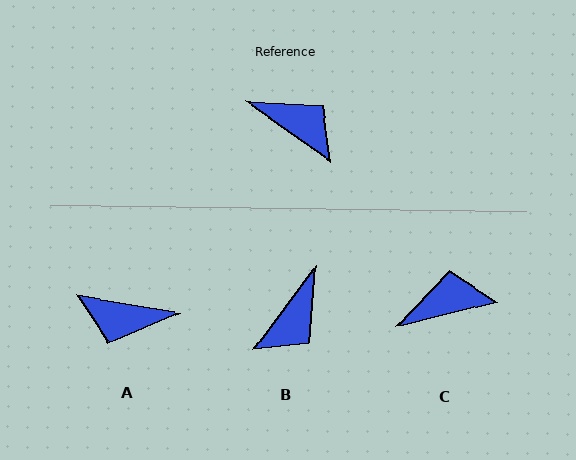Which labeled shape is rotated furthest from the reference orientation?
A, about 155 degrees away.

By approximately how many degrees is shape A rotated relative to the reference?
Approximately 155 degrees clockwise.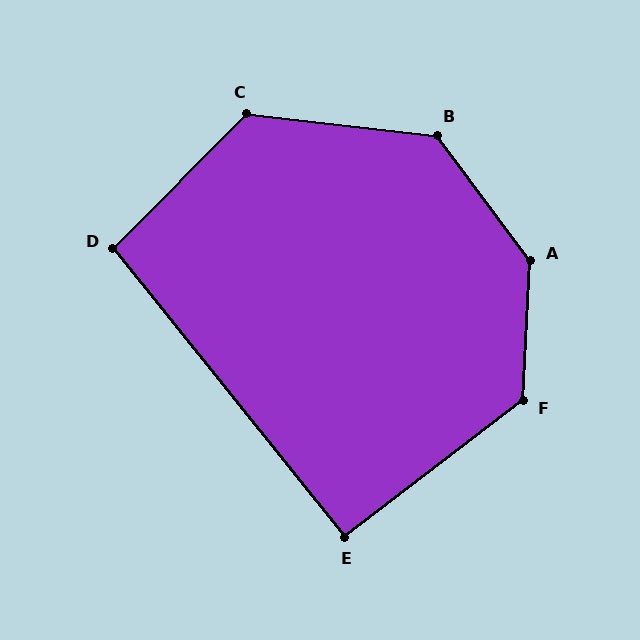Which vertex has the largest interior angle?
A, at approximately 140 degrees.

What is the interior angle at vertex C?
Approximately 128 degrees (obtuse).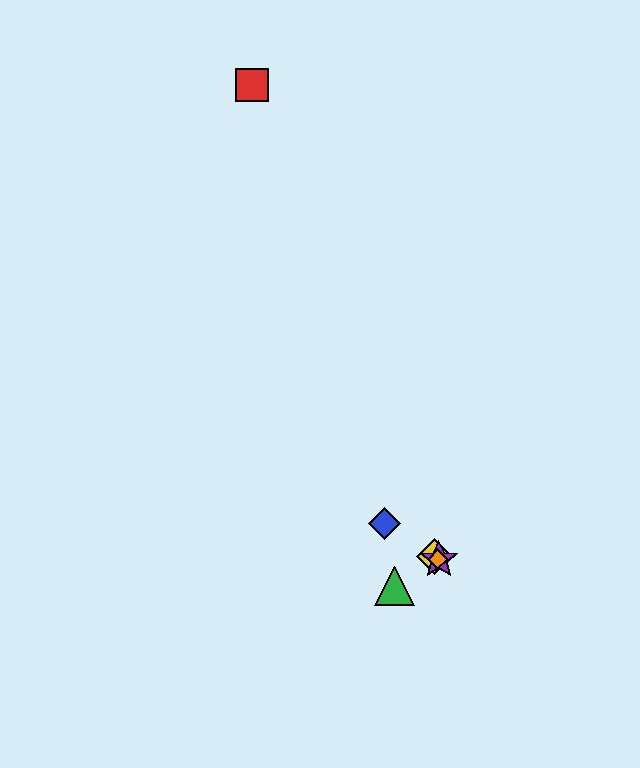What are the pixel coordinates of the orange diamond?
The orange diamond is at (438, 559).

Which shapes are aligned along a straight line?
The blue diamond, the yellow diamond, the purple star, the orange diamond are aligned along a straight line.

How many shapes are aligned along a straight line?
4 shapes (the blue diamond, the yellow diamond, the purple star, the orange diamond) are aligned along a straight line.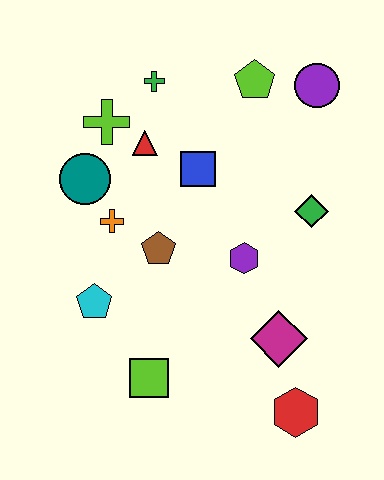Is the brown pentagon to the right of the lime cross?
Yes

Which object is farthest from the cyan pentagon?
The purple circle is farthest from the cyan pentagon.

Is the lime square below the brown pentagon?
Yes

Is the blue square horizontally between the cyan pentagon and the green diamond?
Yes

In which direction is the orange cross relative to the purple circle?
The orange cross is to the left of the purple circle.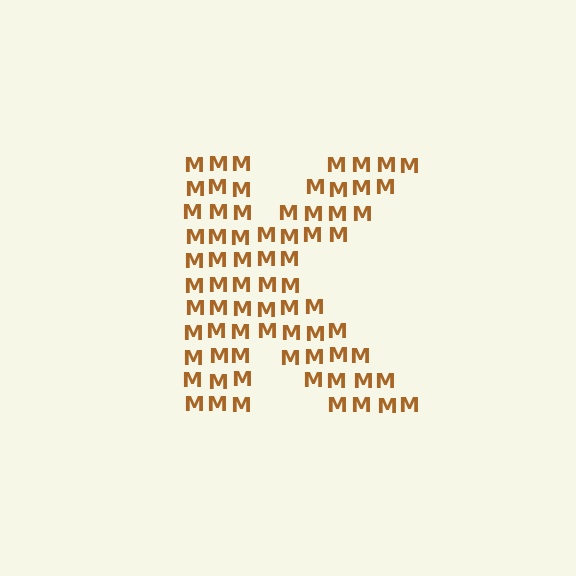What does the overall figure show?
The overall figure shows the letter K.